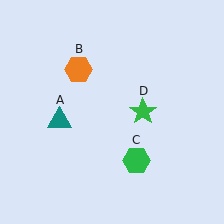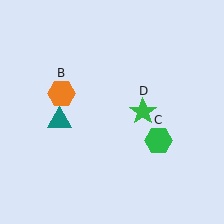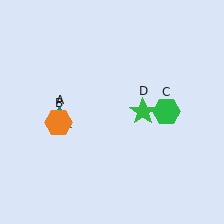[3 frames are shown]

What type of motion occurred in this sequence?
The orange hexagon (object B), green hexagon (object C) rotated counterclockwise around the center of the scene.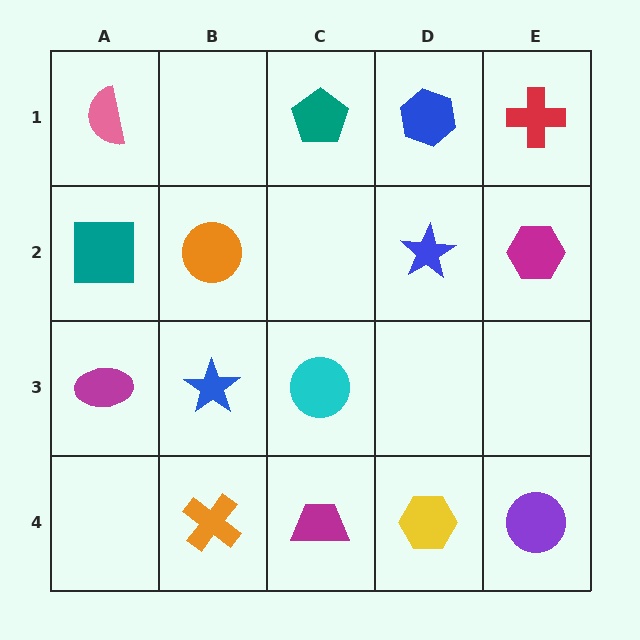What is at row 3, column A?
A magenta ellipse.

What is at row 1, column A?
A pink semicircle.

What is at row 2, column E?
A magenta hexagon.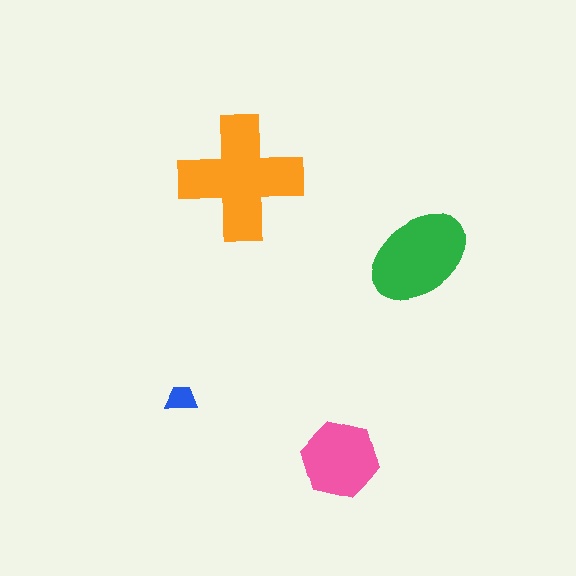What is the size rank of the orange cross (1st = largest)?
1st.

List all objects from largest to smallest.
The orange cross, the green ellipse, the pink hexagon, the blue trapezoid.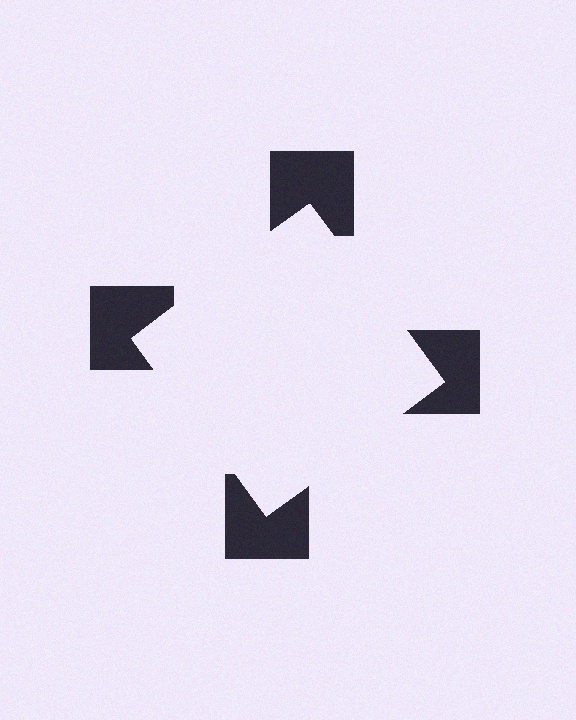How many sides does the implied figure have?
4 sides.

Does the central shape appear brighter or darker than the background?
It typically appears slightly brighter than the background, even though no actual brightness change is drawn.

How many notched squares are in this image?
There are 4 — one at each vertex of the illusory square.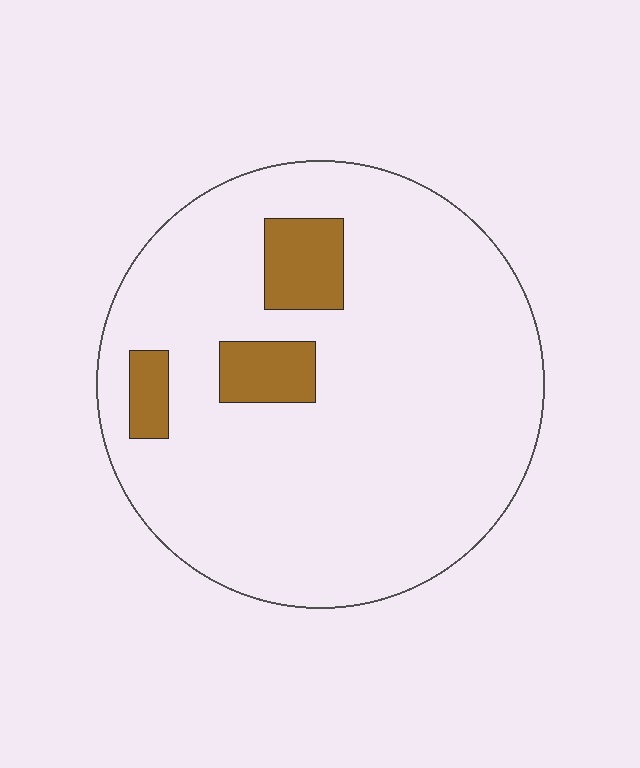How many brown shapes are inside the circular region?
3.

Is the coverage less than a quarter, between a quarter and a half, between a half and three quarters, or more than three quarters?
Less than a quarter.